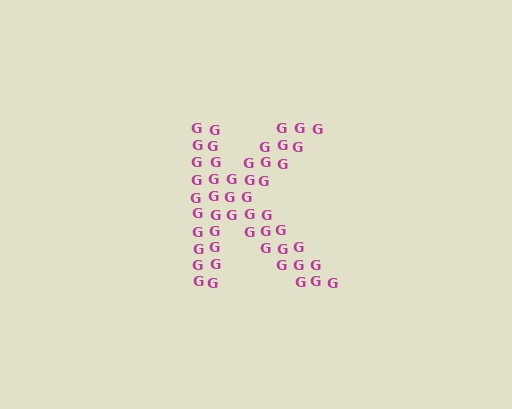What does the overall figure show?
The overall figure shows the letter K.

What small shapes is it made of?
It is made of small letter G's.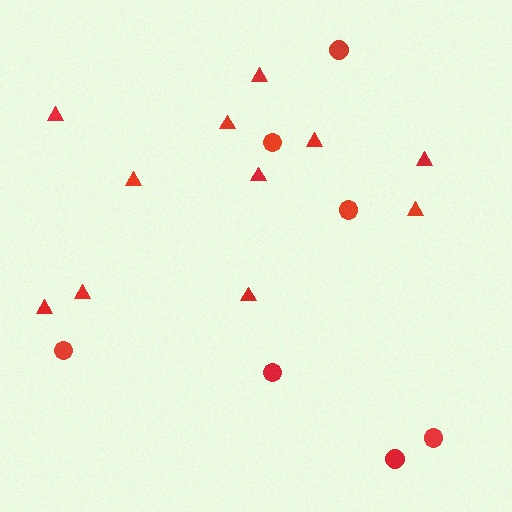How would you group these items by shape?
There are 2 groups: one group of triangles (11) and one group of circles (7).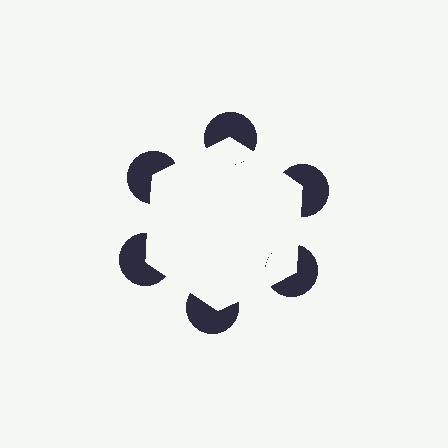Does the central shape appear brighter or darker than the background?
It typically appears slightly brighter than the background, even though no actual brightness change is drawn.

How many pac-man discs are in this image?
There are 6 — one at each vertex of the illusory hexagon.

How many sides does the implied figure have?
6 sides.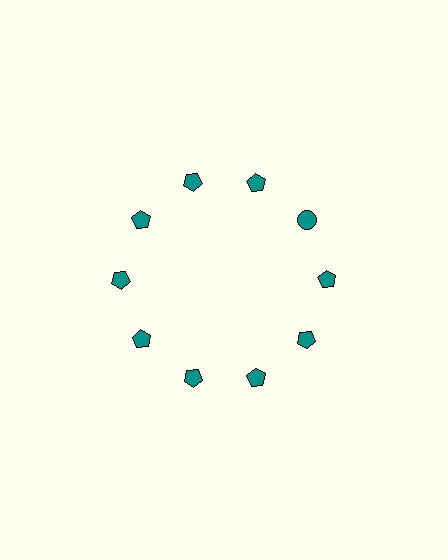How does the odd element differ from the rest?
It has a different shape: circle instead of pentagon.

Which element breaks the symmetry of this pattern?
The teal circle at roughly the 2 o'clock position breaks the symmetry. All other shapes are teal pentagons.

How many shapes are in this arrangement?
There are 10 shapes arranged in a ring pattern.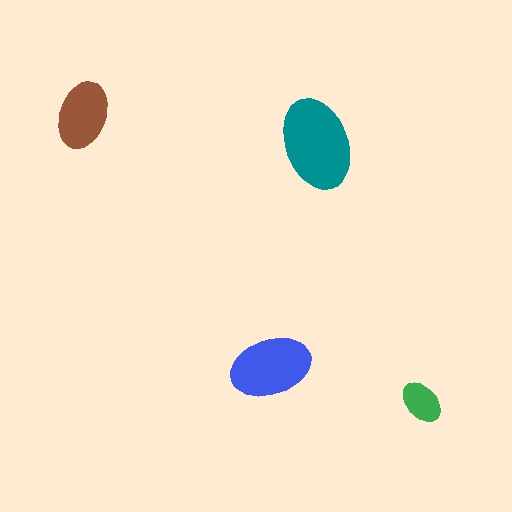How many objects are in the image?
There are 4 objects in the image.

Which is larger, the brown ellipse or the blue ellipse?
The blue one.